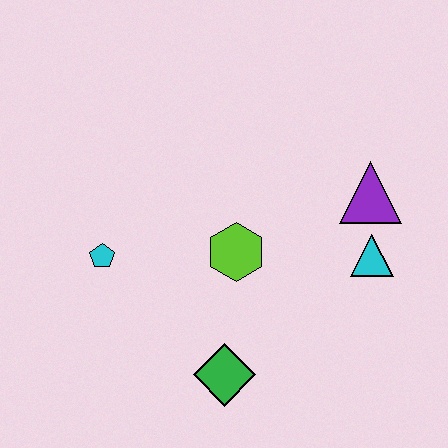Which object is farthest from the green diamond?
The purple triangle is farthest from the green diamond.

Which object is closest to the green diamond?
The lime hexagon is closest to the green diamond.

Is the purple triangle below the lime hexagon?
No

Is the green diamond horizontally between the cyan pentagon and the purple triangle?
Yes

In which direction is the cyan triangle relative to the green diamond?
The cyan triangle is to the right of the green diamond.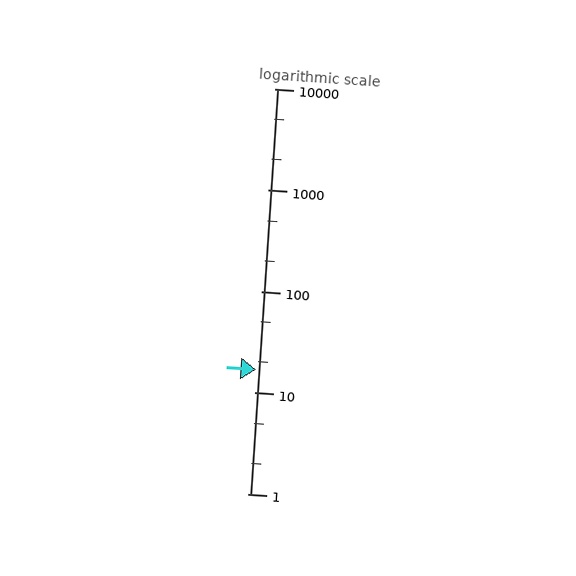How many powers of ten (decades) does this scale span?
The scale spans 4 decades, from 1 to 10000.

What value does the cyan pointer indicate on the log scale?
The pointer indicates approximately 17.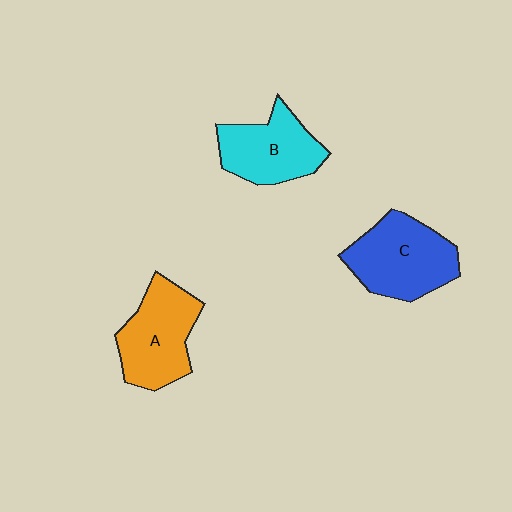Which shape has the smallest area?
Shape B (cyan).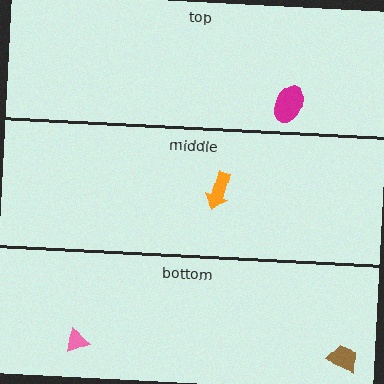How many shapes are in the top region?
1.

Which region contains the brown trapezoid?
The bottom region.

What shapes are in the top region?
The magenta ellipse.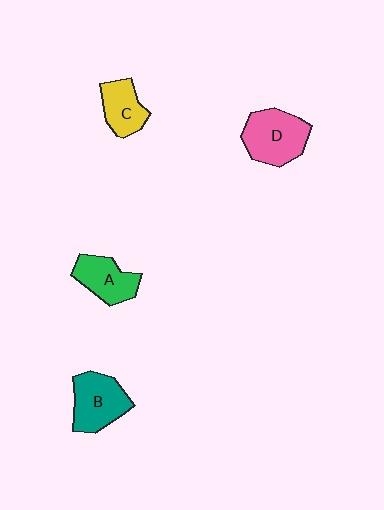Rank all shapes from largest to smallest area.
From largest to smallest: D (pink), B (teal), A (green), C (yellow).